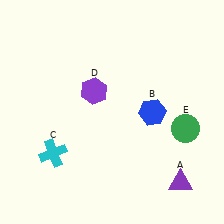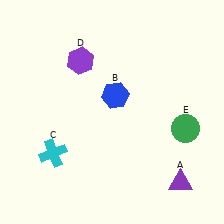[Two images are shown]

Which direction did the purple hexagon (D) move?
The purple hexagon (D) moved up.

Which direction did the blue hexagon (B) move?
The blue hexagon (B) moved left.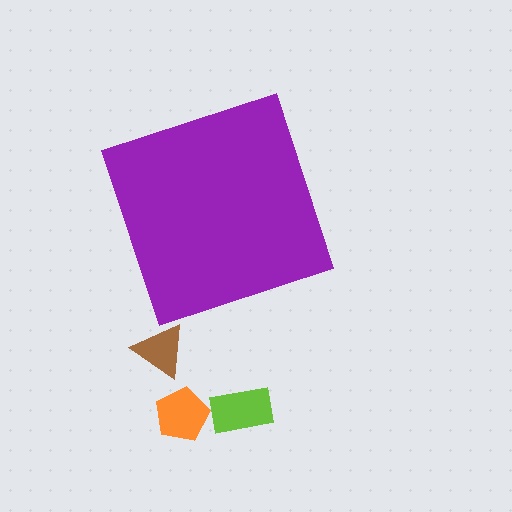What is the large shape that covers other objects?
A purple square.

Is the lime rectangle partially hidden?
No, the lime rectangle is fully visible.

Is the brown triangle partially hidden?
No, the brown triangle is fully visible.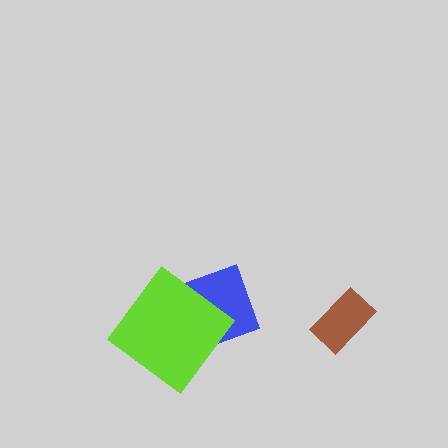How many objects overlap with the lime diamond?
1 object overlaps with the lime diamond.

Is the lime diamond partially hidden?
No, no other shape covers it.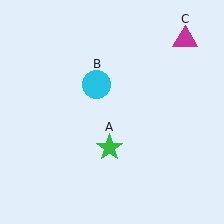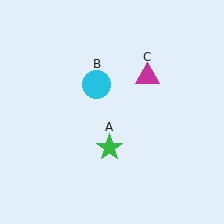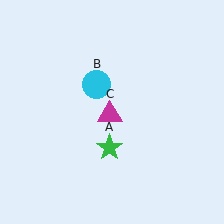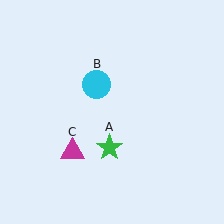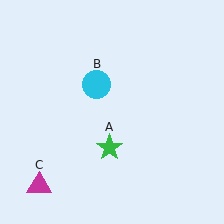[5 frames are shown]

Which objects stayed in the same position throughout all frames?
Green star (object A) and cyan circle (object B) remained stationary.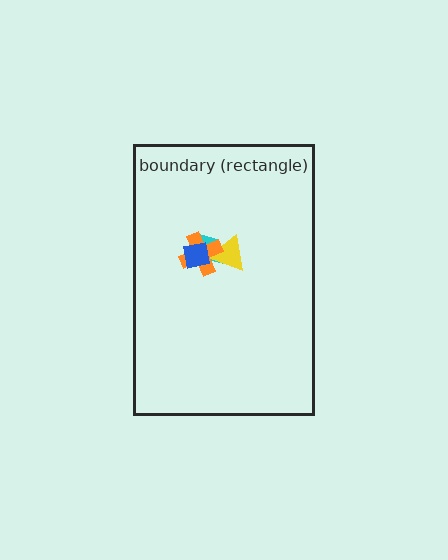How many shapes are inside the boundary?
4 inside, 0 outside.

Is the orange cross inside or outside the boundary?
Inside.